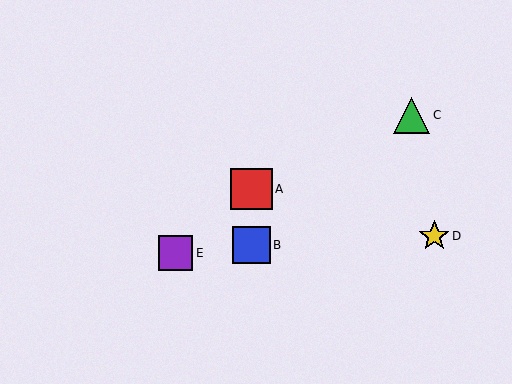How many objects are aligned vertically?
2 objects (A, B) are aligned vertically.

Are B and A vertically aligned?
Yes, both are at x≈251.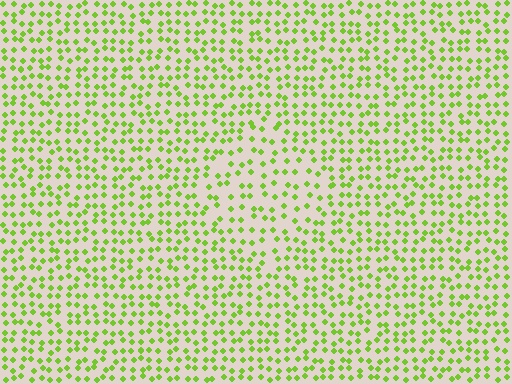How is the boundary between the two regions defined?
The boundary is defined by a change in element density (approximately 1.5x ratio). All elements are the same color, size, and shape.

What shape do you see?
I see a diamond.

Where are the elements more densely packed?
The elements are more densely packed outside the diamond boundary.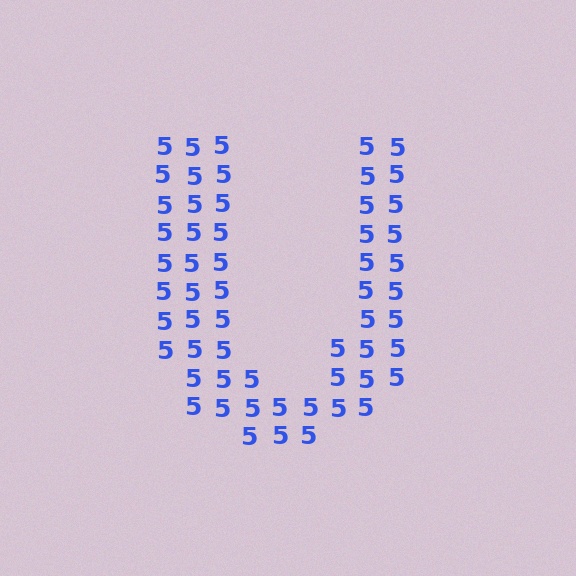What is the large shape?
The large shape is the letter U.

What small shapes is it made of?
It is made of small digit 5's.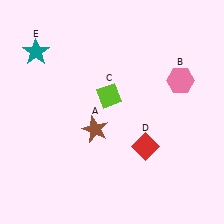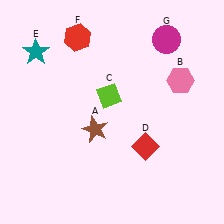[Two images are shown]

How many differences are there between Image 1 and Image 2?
There are 2 differences between the two images.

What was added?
A red hexagon (F), a magenta circle (G) were added in Image 2.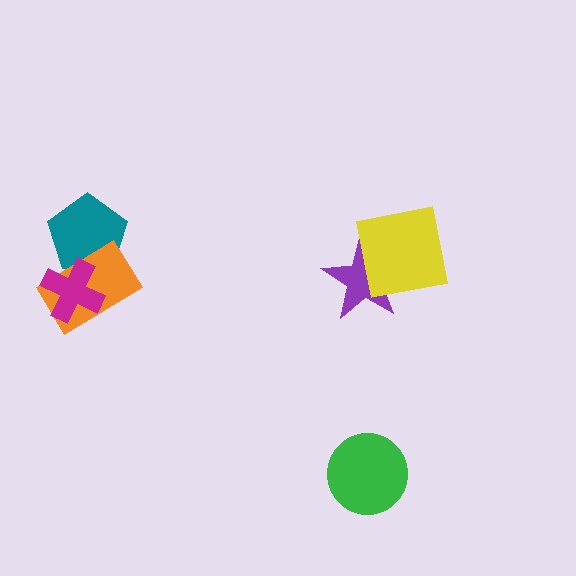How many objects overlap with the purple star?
1 object overlaps with the purple star.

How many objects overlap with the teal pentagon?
2 objects overlap with the teal pentagon.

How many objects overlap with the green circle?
0 objects overlap with the green circle.